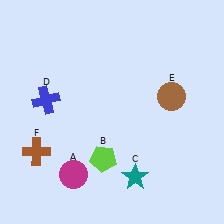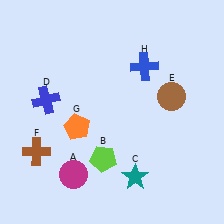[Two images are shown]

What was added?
An orange pentagon (G), a blue cross (H) were added in Image 2.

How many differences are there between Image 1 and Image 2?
There are 2 differences between the two images.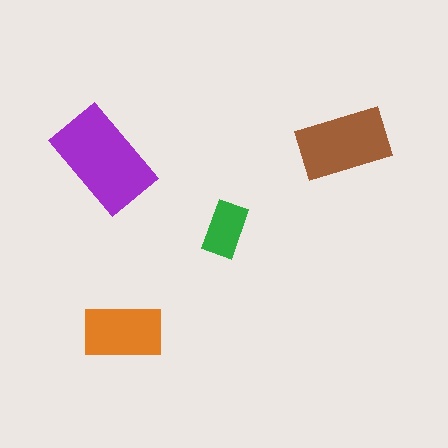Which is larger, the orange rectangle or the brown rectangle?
The brown one.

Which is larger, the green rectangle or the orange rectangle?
The orange one.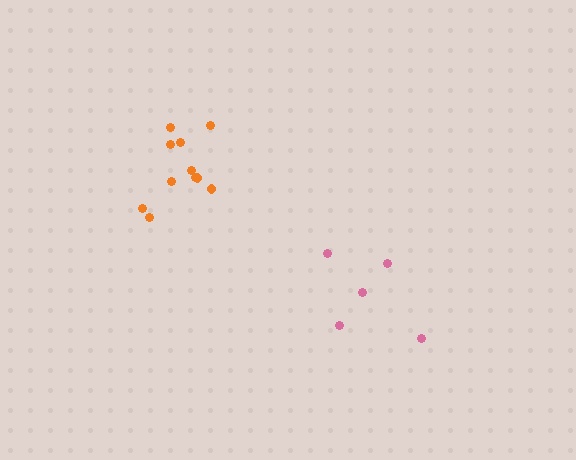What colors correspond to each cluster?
The clusters are colored: pink, orange.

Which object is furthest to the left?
The orange cluster is leftmost.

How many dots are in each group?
Group 1: 5 dots, Group 2: 11 dots (16 total).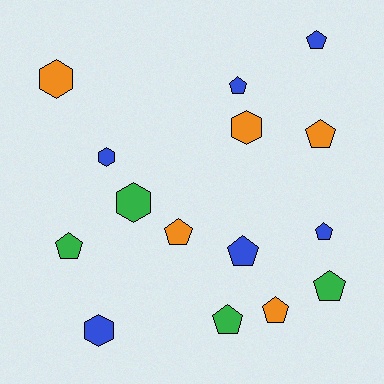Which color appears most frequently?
Blue, with 6 objects.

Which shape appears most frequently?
Pentagon, with 10 objects.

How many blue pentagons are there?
There are 4 blue pentagons.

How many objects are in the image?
There are 15 objects.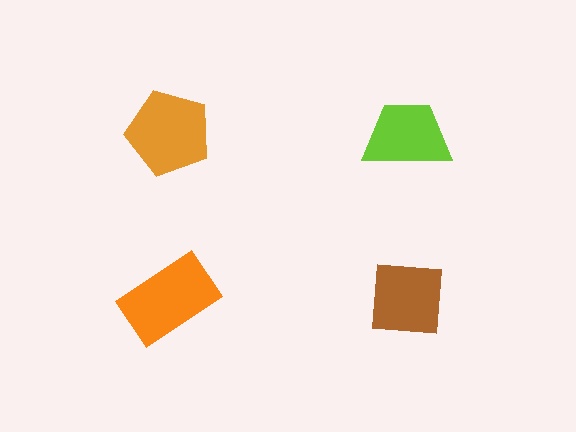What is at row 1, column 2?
A lime trapezoid.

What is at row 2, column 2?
A brown square.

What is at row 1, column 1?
An orange pentagon.